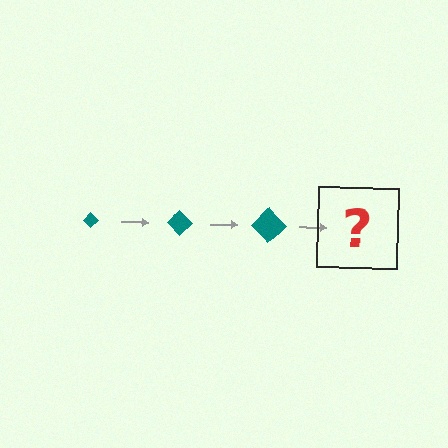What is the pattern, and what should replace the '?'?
The pattern is that the diamond gets progressively larger each step. The '?' should be a teal diamond, larger than the previous one.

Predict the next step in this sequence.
The next step is a teal diamond, larger than the previous one.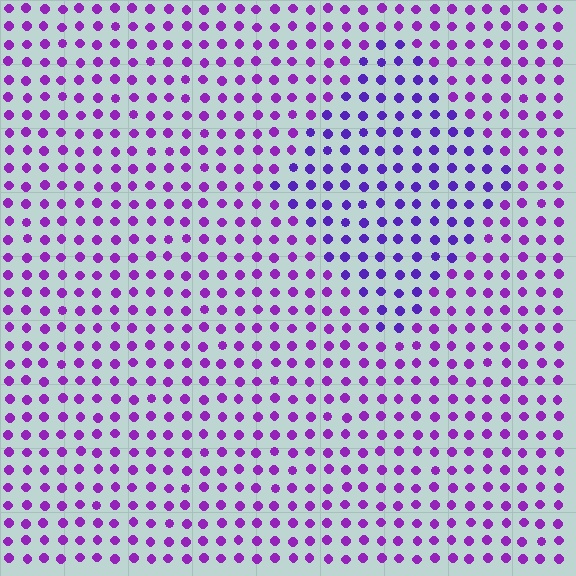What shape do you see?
I see a diamond.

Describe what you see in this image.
The image is filled with small purple elements in a uniform arrangement. A diamond-shaped region is visible where the elements are tinted to a slightly different hue, forming a subtle color boundary.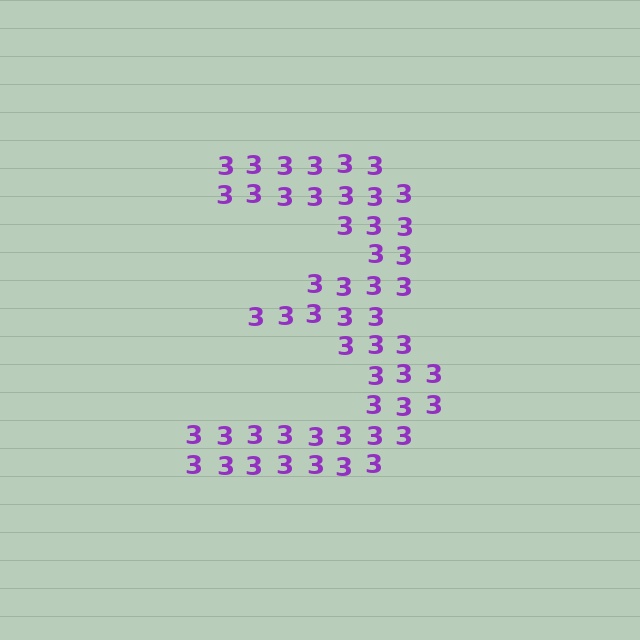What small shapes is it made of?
It is made of small digit 3's.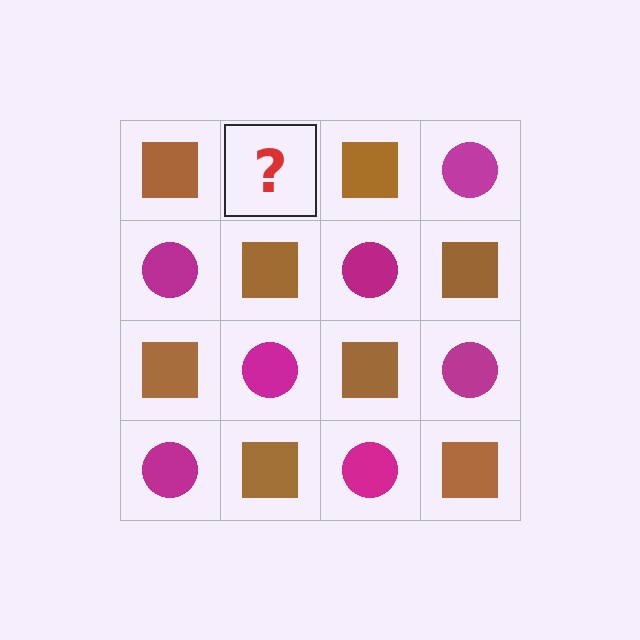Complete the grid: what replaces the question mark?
The question mark should be replaced with a magenta circle.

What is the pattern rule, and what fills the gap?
The rule is that it alternates brown square and magenta circle in a checkerboard pattern. The gap should be filled with a magenta circle.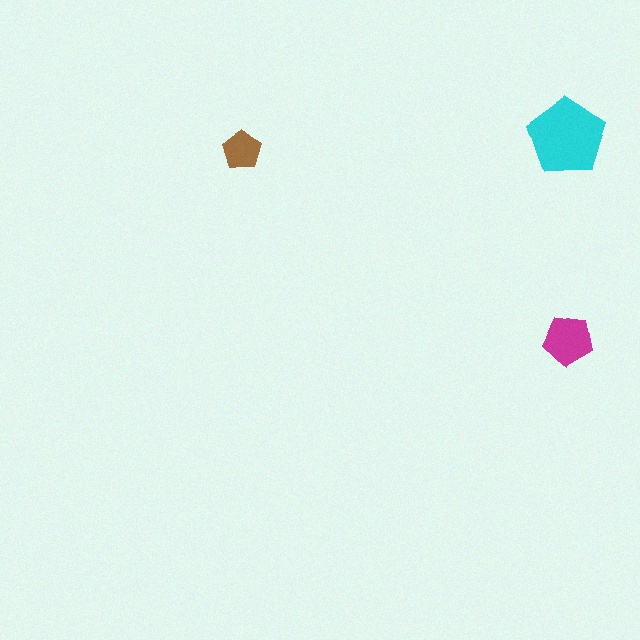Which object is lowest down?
The magenta pentagon is bottommost.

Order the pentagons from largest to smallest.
the cyan one, the magenta one, the brown one.